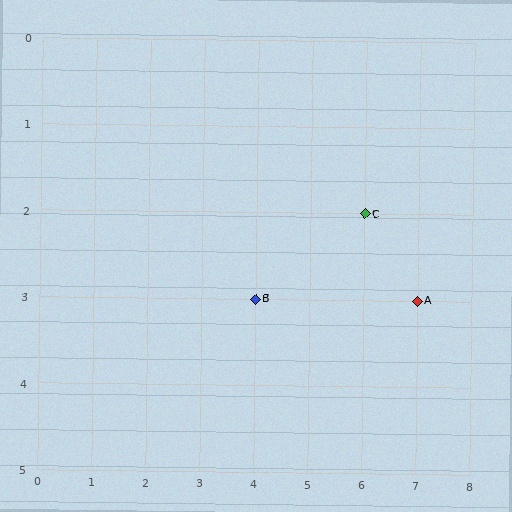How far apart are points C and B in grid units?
Points C and B are 2 columns and 1 row apart (about 2.2 grid units diagonally).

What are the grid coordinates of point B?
Point B is at grid coordinates (4, 3).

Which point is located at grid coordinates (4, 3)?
Point B is at (4, 3).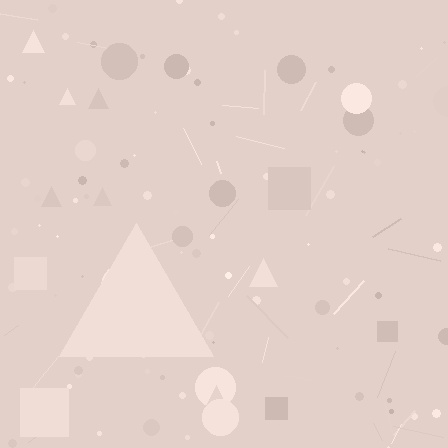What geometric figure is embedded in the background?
A triangle is embedded in the background.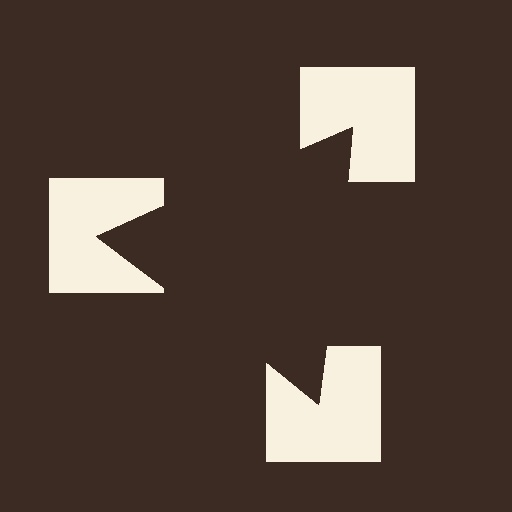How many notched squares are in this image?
There are 3 — one at each vertex of the illusory triangle.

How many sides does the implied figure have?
3 sides.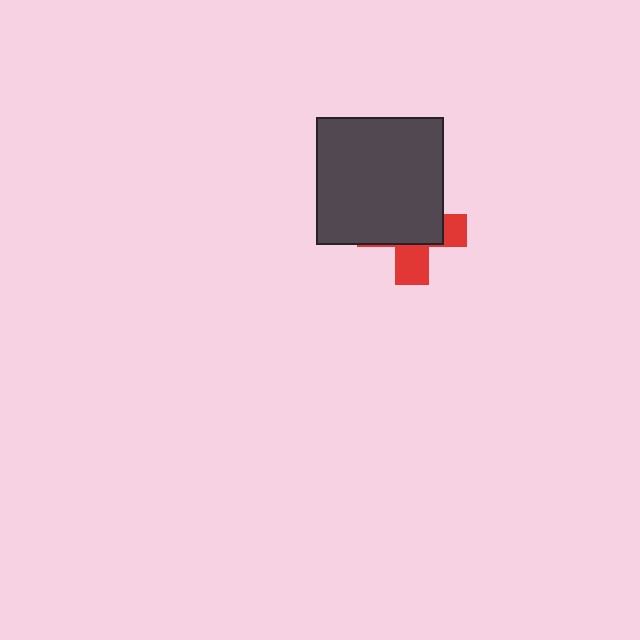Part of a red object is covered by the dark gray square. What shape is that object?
It is a cross.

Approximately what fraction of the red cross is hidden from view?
Roughly 64% of the red cross is hidden behind the dark gray square.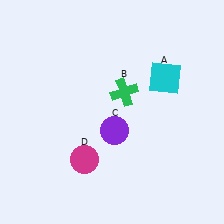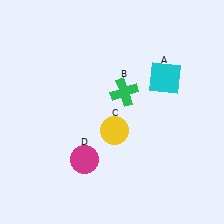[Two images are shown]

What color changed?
The circle (C) changed from purple in Image 1 to yellow in Image 2.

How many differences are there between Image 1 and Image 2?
There is 1 difference between the two images.